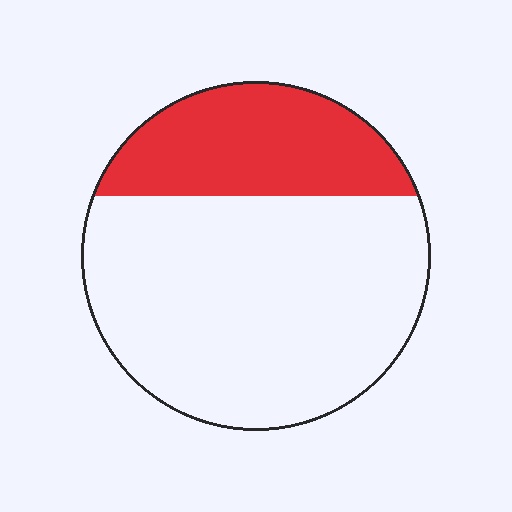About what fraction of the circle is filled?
About one quarter (1/4).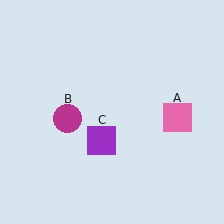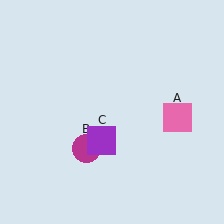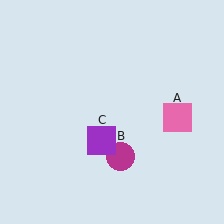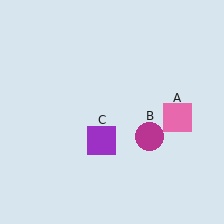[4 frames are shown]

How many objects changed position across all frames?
1 object changed position: magenta circle (object B).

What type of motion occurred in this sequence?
The magenta circle (object B) rotated counterclockwise around the center of the scene.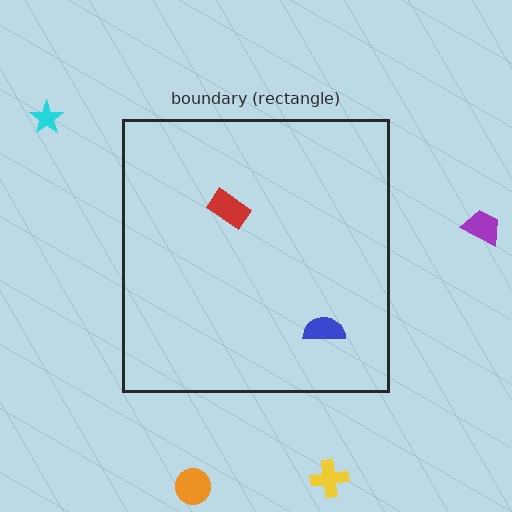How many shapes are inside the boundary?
2 inside, 4 outside.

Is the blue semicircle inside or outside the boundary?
Inside.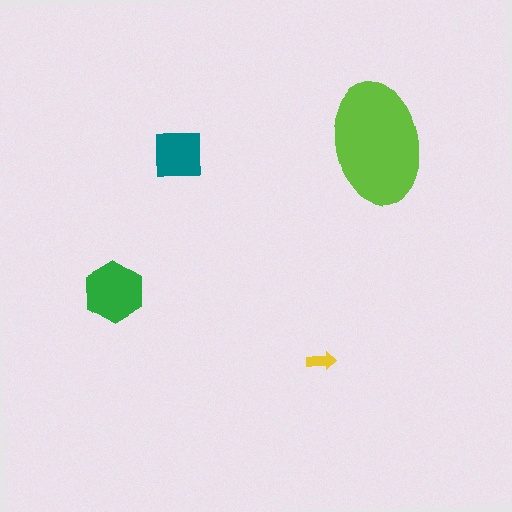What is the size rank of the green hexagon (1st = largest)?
2nd.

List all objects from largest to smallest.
The lime ellipse, the green hexagon, the teal square, the yellow arrow.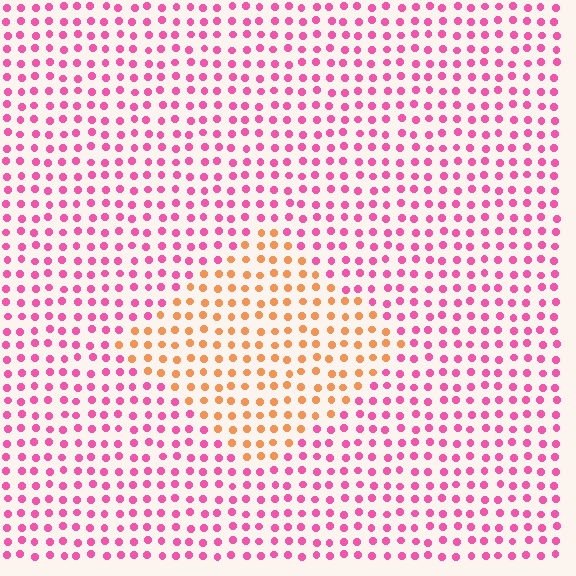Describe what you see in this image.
The image is filled with small pink elements in a uniform arrangement. A diamond-shaped region is visible where the elements are tinted to a slightly different hue, forming a subtle color boundary.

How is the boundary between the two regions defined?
The boundary is defined purely by a slight shift in hue (about 57 degrees). Spacing, size, and orientation are identical on both sides.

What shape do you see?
I see a diamond.